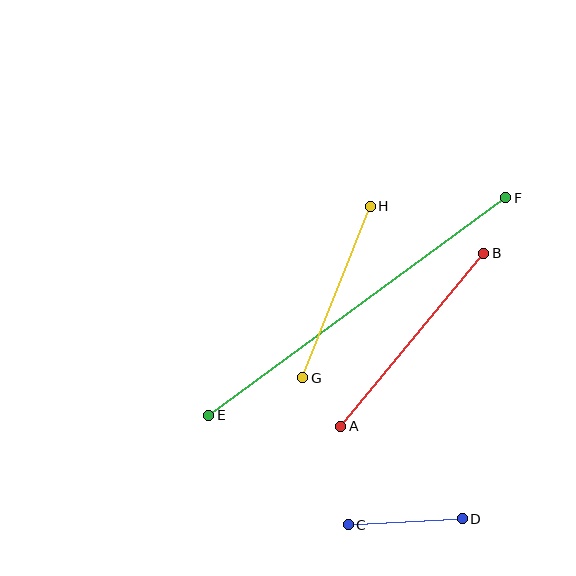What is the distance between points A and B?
The distance is approximately 225 pixels.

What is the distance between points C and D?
The distance is approximately 114 pixels.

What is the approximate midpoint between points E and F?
The midpoint is at approximately (357, 307) pixels.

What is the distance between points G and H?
The distance is approximately 184 pixels.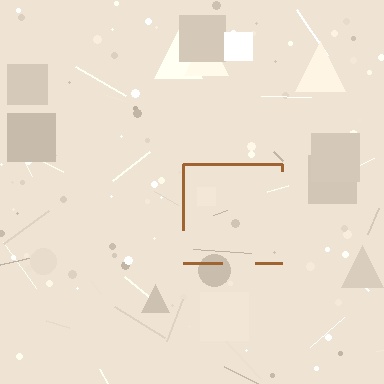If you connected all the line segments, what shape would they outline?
They would outline a square.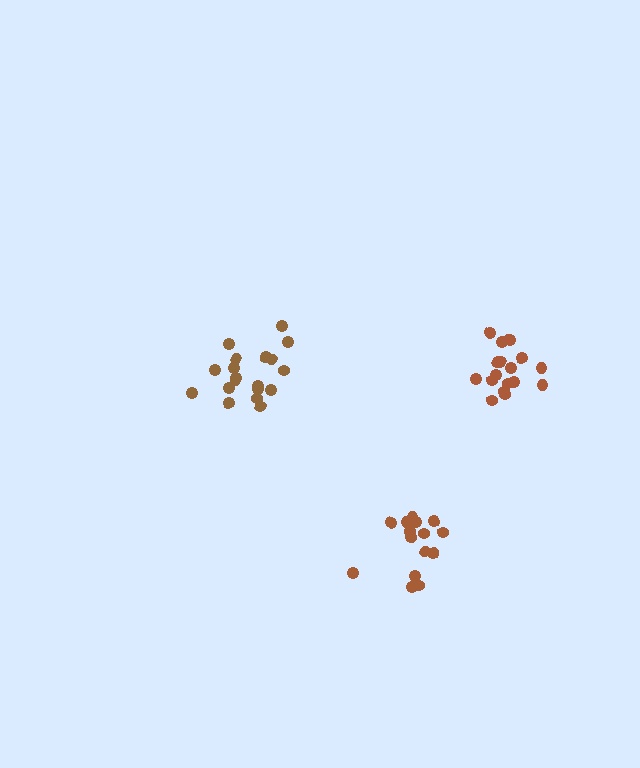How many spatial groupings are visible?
There are 3 spatial groupings.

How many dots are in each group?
Group 1: 18 dots, Group 2: 16 dots, Group 3: 19 dots (53 total).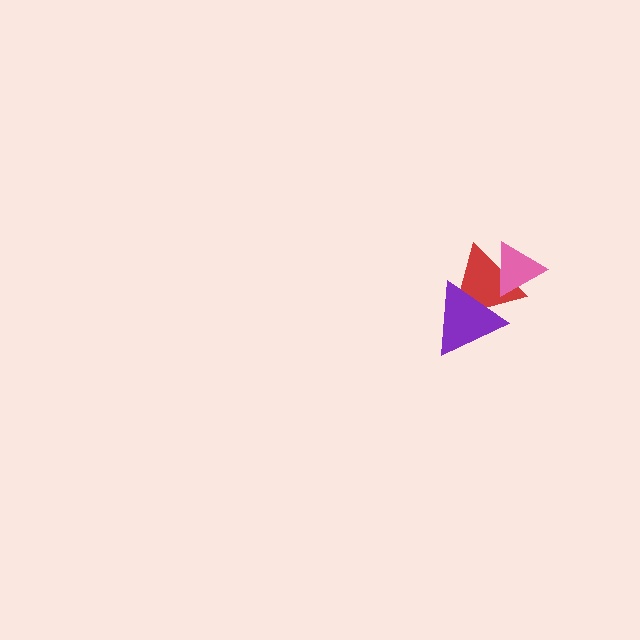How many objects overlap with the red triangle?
2 objects overlap with the red triangle.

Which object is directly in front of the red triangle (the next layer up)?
The pink triangle is directly in front of the red triangle.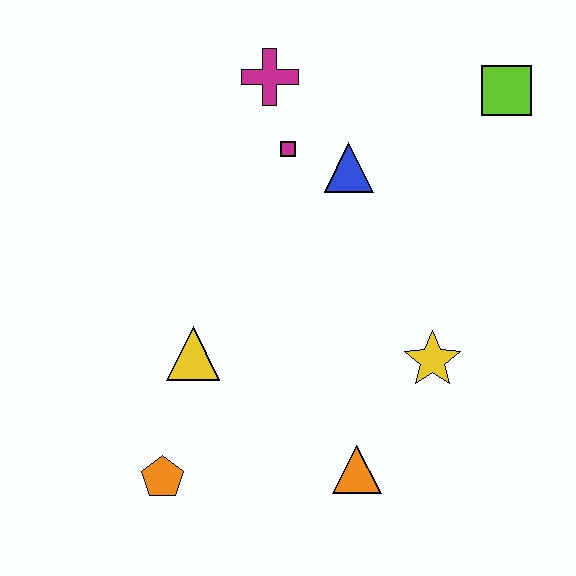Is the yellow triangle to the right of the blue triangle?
No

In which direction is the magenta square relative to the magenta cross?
The magenta square is below the magenta cross.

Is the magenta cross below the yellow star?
No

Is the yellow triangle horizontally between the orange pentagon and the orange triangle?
Yes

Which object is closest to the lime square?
The blue triangle is closest to the lime square.